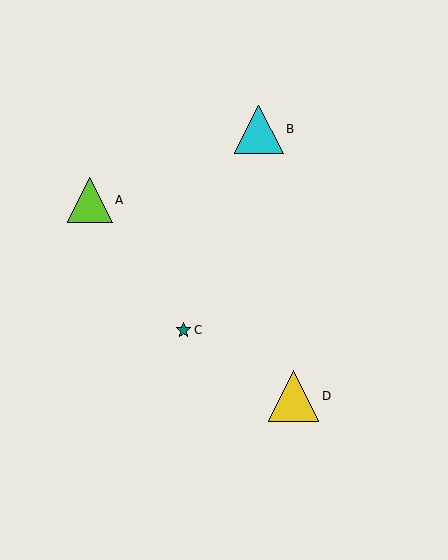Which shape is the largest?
The yellow triangle (labeled D) is the largest.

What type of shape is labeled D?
Shape D is a yellow triangle.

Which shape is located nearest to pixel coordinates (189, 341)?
The teal star (labeled C) at (184, 330) is nearest to that location.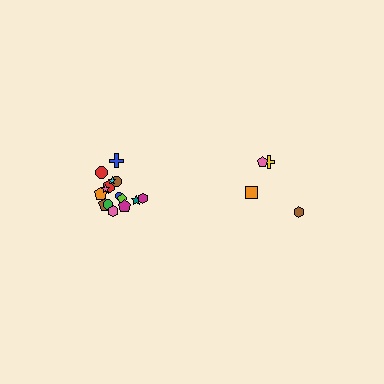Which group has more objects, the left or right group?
The left group.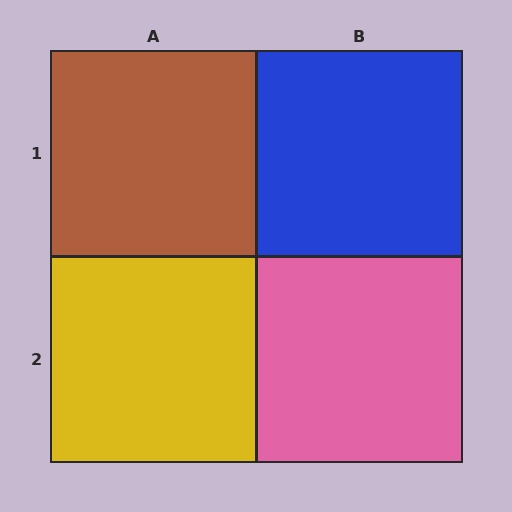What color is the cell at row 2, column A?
Yellow.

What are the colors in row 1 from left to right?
Brown, blue.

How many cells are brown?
1 cell is brown.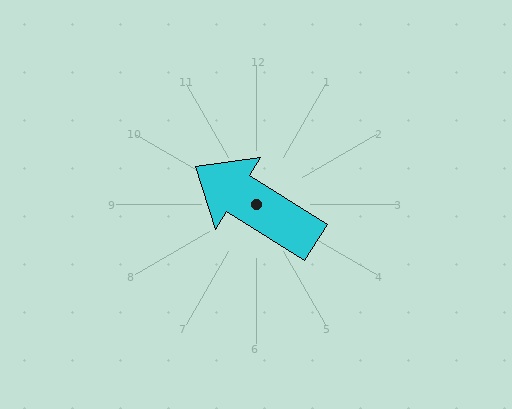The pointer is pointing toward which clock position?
Roughly 10 o'clock.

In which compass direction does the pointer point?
Northwest.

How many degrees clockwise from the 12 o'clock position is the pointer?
Approximately 302 degrees.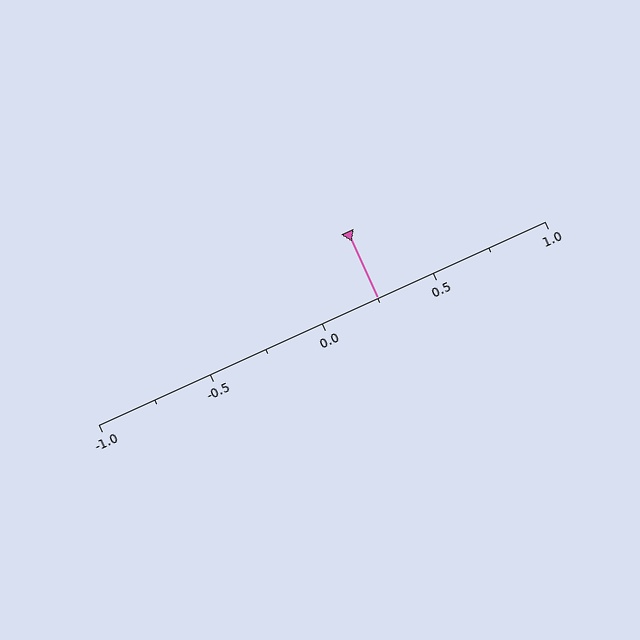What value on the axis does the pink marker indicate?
The marker indicates approximately 0.25.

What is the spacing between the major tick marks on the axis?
The major ticks are spaced 0.5 apart.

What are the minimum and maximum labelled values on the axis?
The axis runs from -1.0 to 1.0.